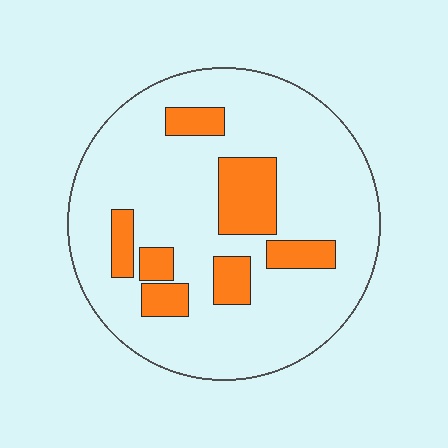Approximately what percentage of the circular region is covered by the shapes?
Approximately 20%.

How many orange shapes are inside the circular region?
7.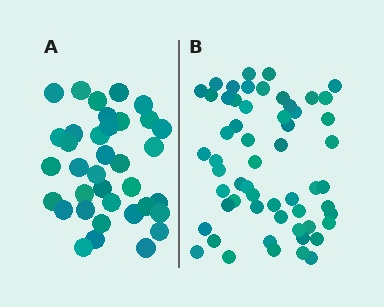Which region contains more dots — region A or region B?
Region B (the right region) has more dots.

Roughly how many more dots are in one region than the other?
Region B has approximately 20 more dots than region A.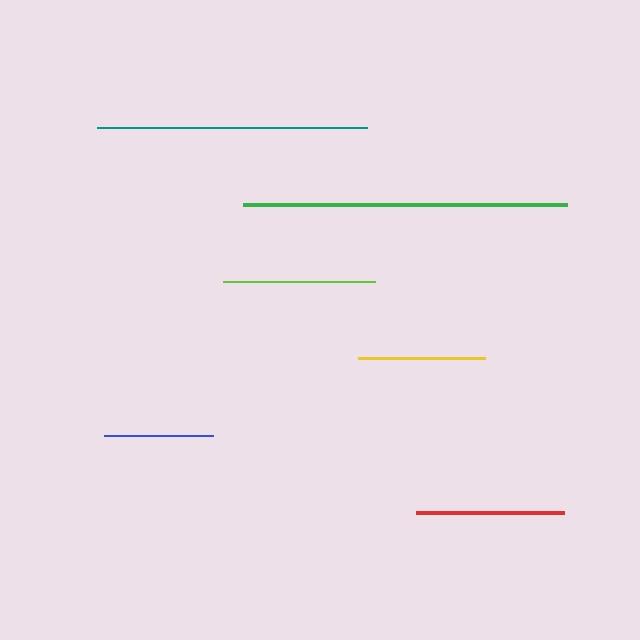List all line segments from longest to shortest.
From longest to shortest: green, teal, lime, red, yellow, blue.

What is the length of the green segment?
The green segment is approximately 324 pixels long.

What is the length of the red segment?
The red segment is approximately 148 pixels long.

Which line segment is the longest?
The green line is the longest at approximately 324 pixels.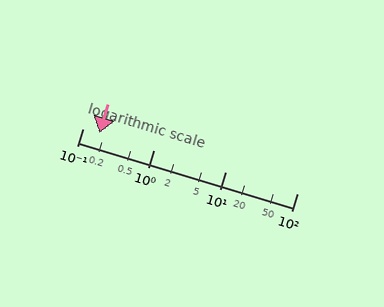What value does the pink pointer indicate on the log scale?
The pointer indicates approximately 0.17.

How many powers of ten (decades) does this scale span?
The scale spans 3 decades, from 0.1 to 100.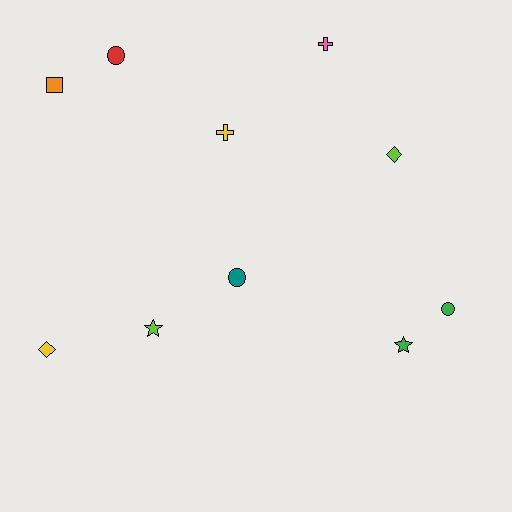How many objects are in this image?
There are 10 objects.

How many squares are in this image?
There is 1 square.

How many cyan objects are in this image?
There are no cyan objects.